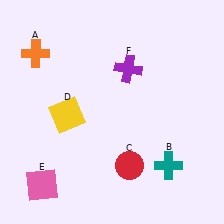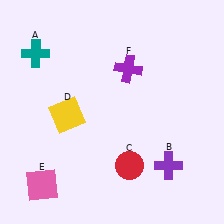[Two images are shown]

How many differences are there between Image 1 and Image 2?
There are 2 differences between the two images.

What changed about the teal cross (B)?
In Image 1, B is teal. In Image 2, it changed to purple.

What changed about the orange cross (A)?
In Image 1, A is orange. In Image 2, it changed to teal.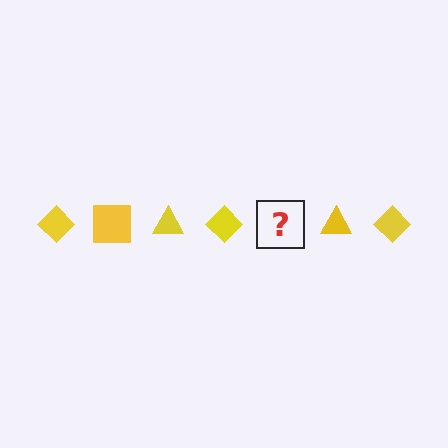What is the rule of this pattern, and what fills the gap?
The rule is that the pattern cycles through diamond, square, triangle shapes in yellow. The gap should be filled with a yellow square.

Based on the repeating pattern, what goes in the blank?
The blank should be a yellow square.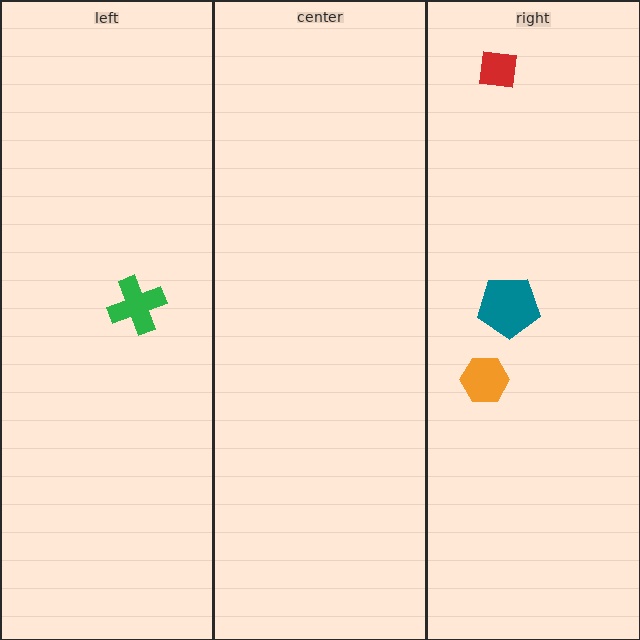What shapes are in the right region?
The orange hexagon, the teal pentagon, the red square.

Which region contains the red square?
The right region.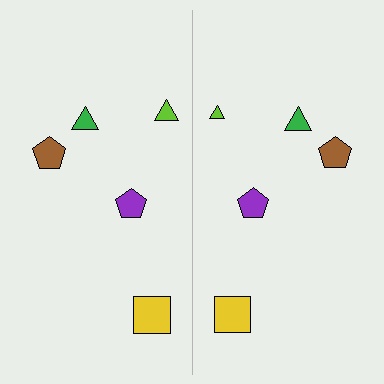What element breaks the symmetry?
The lime triangle on the right side has a different size than its mirror counterpart.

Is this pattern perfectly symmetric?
No, the pattern is not perfectly symmetric. The lime triangle on the right side has a different size than its mirror counterpart.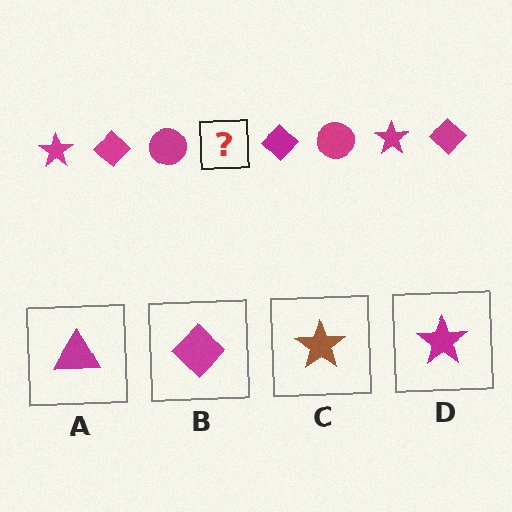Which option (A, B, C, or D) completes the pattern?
D.